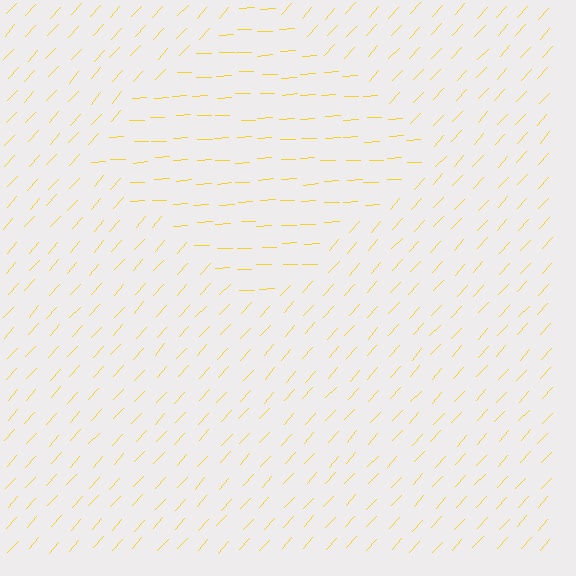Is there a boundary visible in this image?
Yes, there is a texture boundary formed by a change in line orientation.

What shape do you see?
I see a diamond.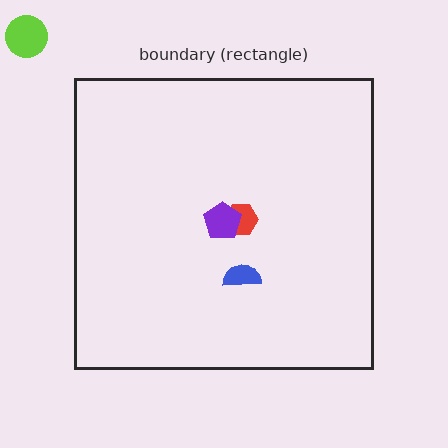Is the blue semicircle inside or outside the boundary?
Inside.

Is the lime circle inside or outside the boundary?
Outside.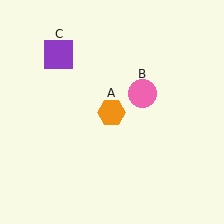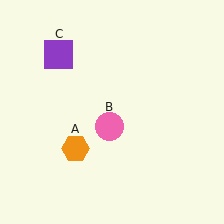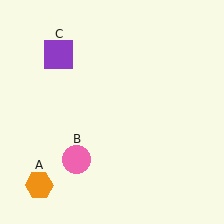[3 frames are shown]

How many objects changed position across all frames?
2 objects changed position: orange hexagon (object A), pink circle (object B).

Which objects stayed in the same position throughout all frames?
Purple square (object C) remained stationary.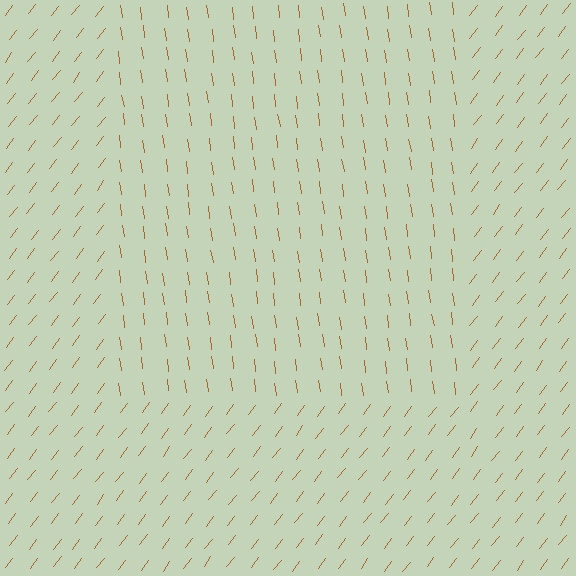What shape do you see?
I see a rectangle.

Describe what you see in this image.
The image is filled with small brown line segments. A rectangle region in the image has lines oriented differently from the surrounding lines, creating a visible texture boundary.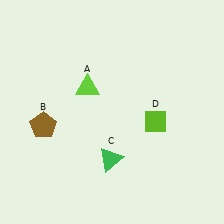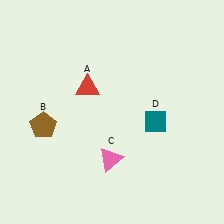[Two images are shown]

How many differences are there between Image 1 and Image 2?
There are 3 differences between the two images.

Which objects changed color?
A changed from lime to red. C changed from green to pink. D changed from lime to teal.